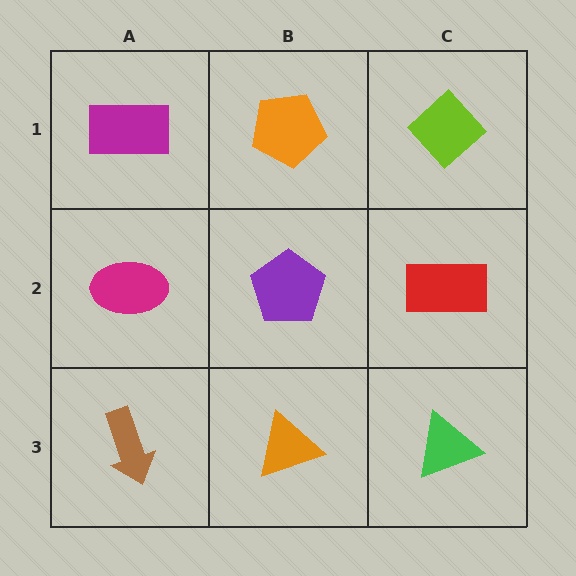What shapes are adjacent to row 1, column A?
A magenta ellipse (row 2, column A), an orange pentagon (row 1, column B).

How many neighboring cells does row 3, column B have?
3.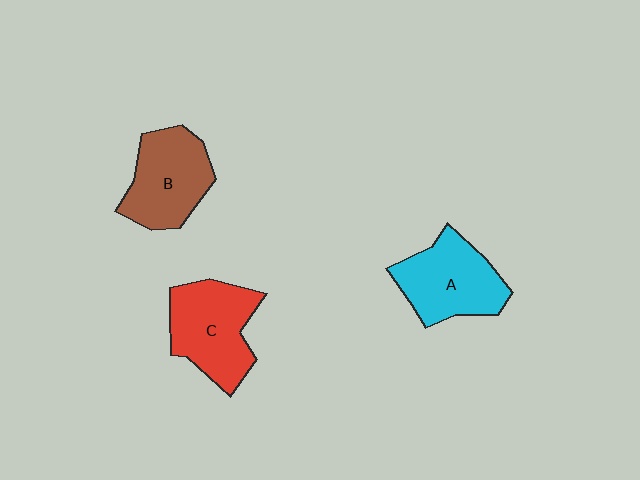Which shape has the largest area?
Shape C (red).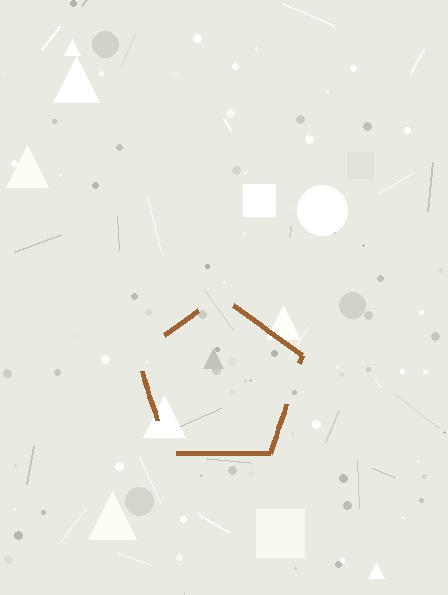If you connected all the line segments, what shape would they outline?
They would outline a pentagon.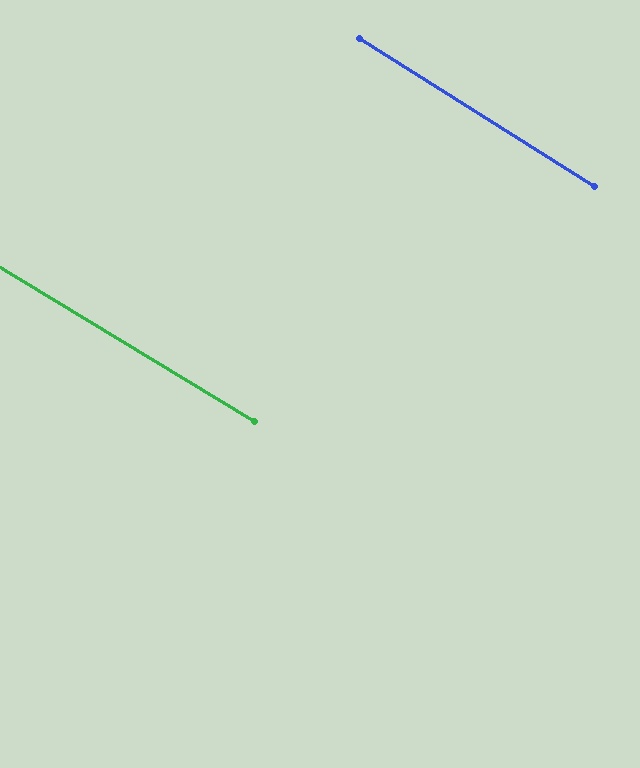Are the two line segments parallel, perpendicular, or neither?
Parallel — their directions differ by only 1.1°.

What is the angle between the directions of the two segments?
Approximately 1 degree.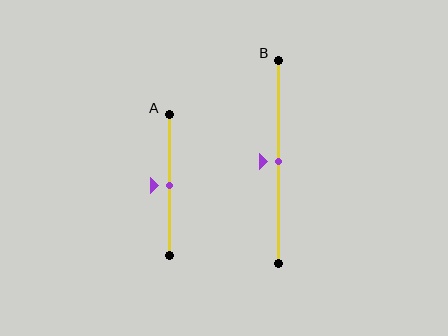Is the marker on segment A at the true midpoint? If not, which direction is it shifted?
Yes, the marker on segment A is at the true midpoint.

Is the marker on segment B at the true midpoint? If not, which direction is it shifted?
Yes, the marker on segment B is at the true midpoint.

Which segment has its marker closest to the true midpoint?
Segment A has its marker closest to the true midpoint.